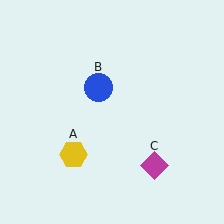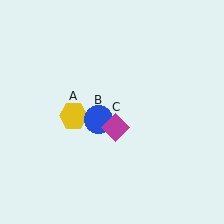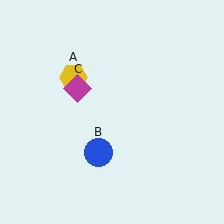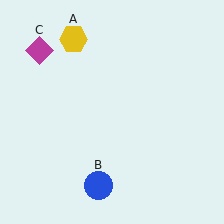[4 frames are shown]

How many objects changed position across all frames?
3 objects changed position: yellow hexagon (object A), blue circle (object B), magenta diamond (object C).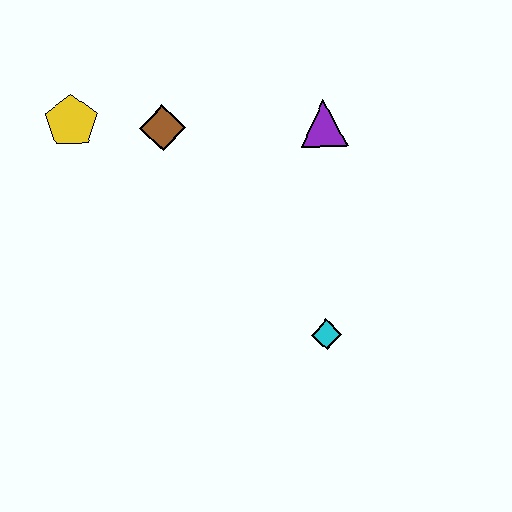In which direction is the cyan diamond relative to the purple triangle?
The cyan diamond is below the purple triangle.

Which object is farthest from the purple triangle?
The yellow pentagon is farthest from the purple triangle.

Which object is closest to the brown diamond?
The yellow pentagon is closest to the brown diamond.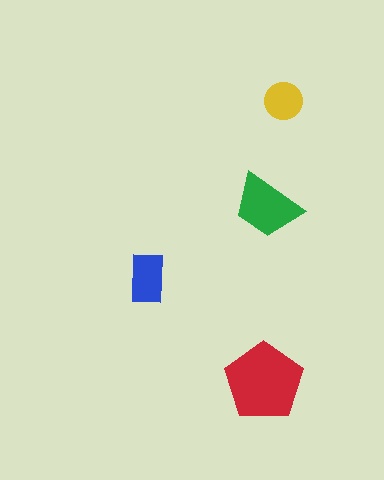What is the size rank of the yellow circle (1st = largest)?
4th.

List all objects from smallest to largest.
The yellow circle, the blue rectangle, the green trapezoid, the red pentagon.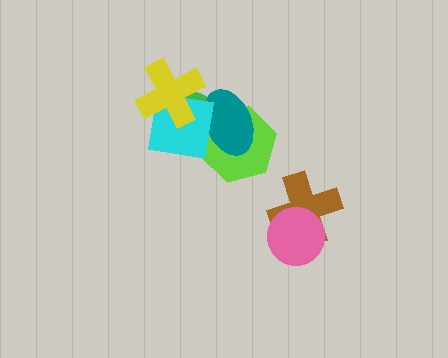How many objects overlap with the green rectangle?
4 objects overlap with the green rectangle.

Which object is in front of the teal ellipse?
The cyan square is in front of the teal ellipse.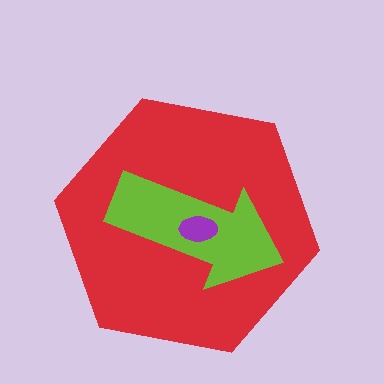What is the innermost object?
The purple ellipse.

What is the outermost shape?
The red hexagon.